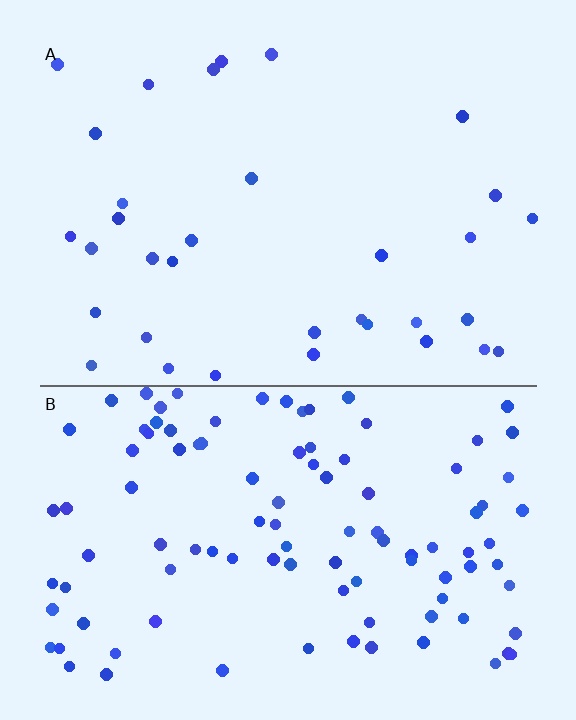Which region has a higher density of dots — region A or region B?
B (the bottom).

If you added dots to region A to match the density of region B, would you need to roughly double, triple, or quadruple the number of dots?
Approximately triple.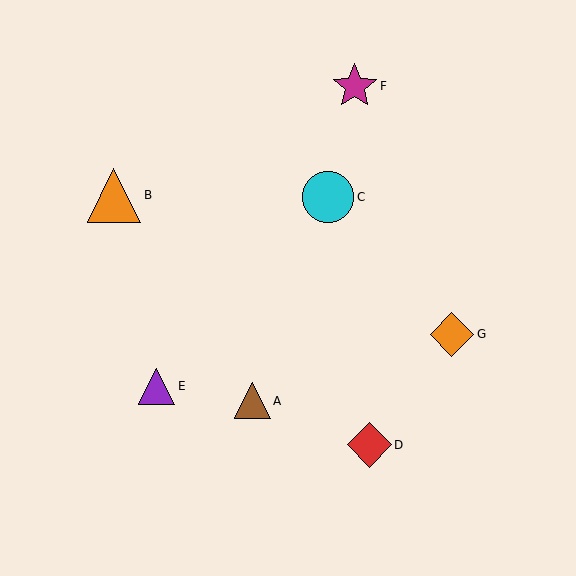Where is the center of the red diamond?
The center of the red diamond is at (369, 445).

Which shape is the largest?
The orange triangle (labeled B) is the largest.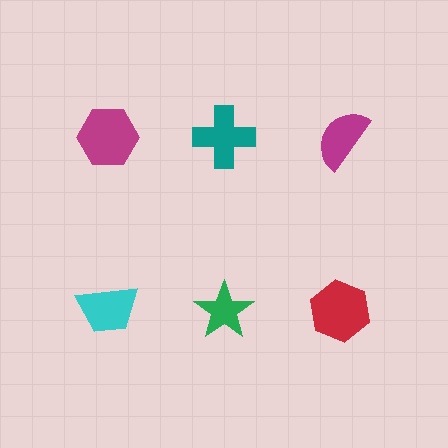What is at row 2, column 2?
A green star.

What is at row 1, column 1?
A magenta hexagon.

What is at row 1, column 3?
A magenta semicircle.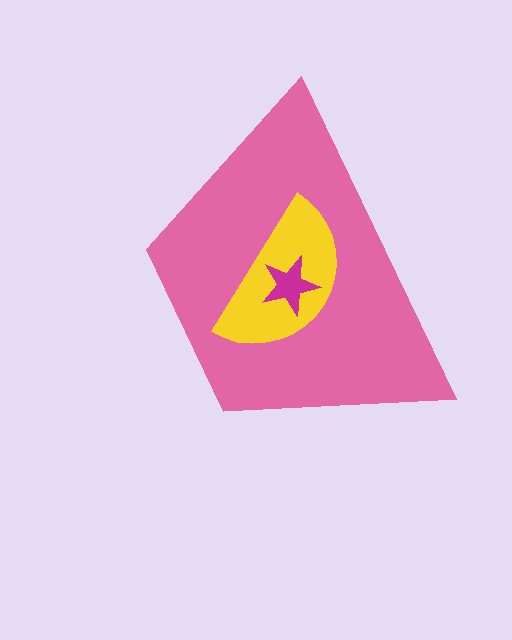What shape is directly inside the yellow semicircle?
The magenta star.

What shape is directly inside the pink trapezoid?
The yellow semicircle.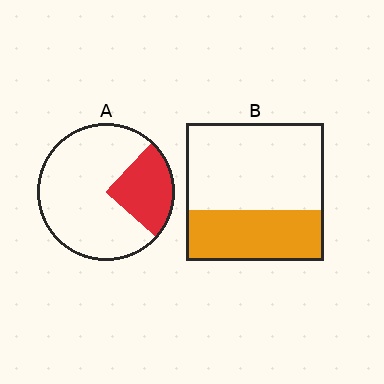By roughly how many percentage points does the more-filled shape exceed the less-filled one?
By roughly 10 percentage points (B over A).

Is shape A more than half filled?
No.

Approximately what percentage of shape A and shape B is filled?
A is approximately 25% and B is approximately 35%.